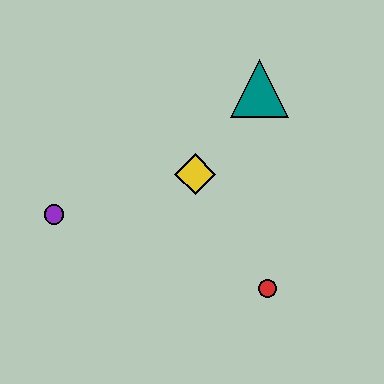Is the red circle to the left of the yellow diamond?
No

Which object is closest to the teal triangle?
The yellow diamond is closest to the teal triangle.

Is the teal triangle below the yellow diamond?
No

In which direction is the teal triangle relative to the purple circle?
The teal triangle is to the right of the purple circle.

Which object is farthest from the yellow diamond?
The purple circle is farthest from the yellow diamond.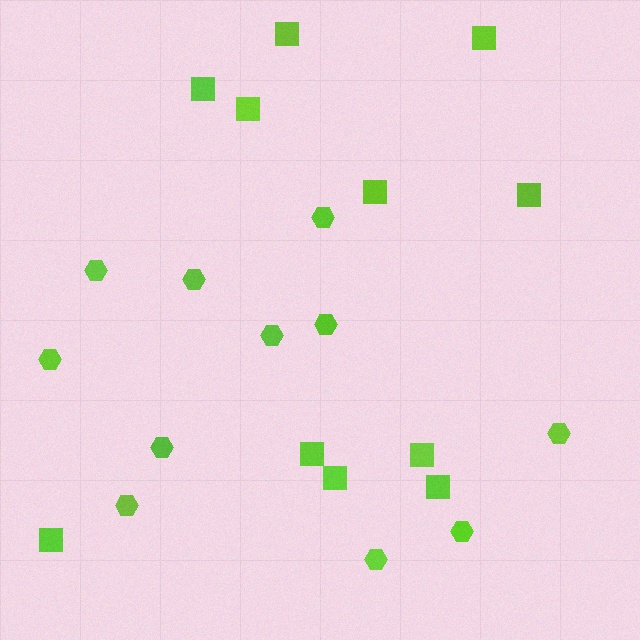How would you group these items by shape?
There are 2 groups: one group of squares (11) and one group of hexagons (11).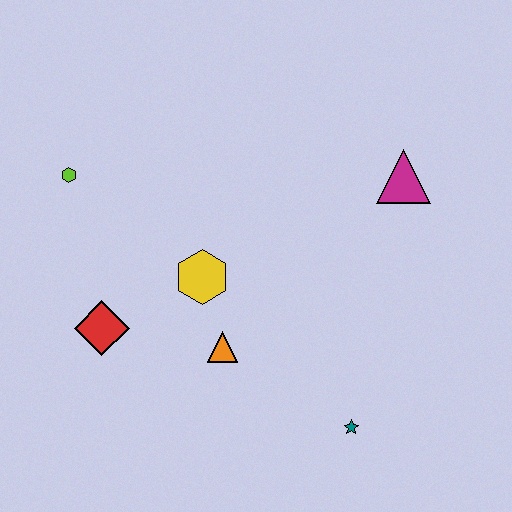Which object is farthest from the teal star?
The lime hexagon is farthest from the teal star.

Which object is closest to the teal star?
The orange triangle is closest to the teal star.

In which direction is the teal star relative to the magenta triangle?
The teal star is below the magenta triangle.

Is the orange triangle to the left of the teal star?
Yes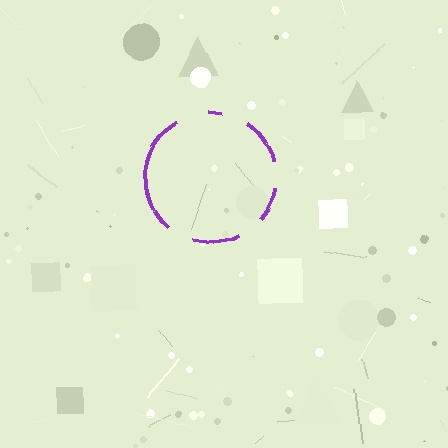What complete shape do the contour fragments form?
The contour fragments form a circle.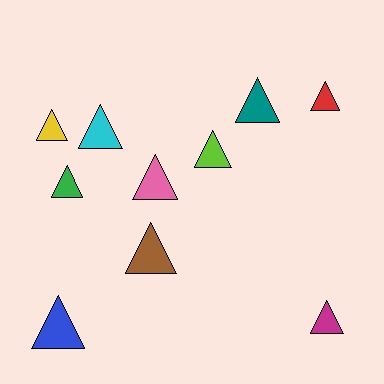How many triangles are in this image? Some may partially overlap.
There are 10 triangles.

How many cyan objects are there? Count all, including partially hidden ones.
There is 1 cyan object.